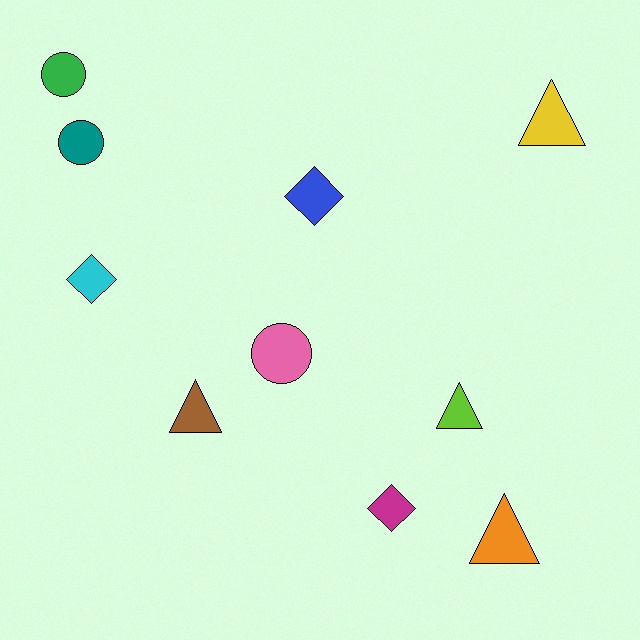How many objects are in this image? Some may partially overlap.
There are 10 objects.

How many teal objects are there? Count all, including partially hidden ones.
There is 1 teal object.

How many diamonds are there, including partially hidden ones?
There are 3 diamonds.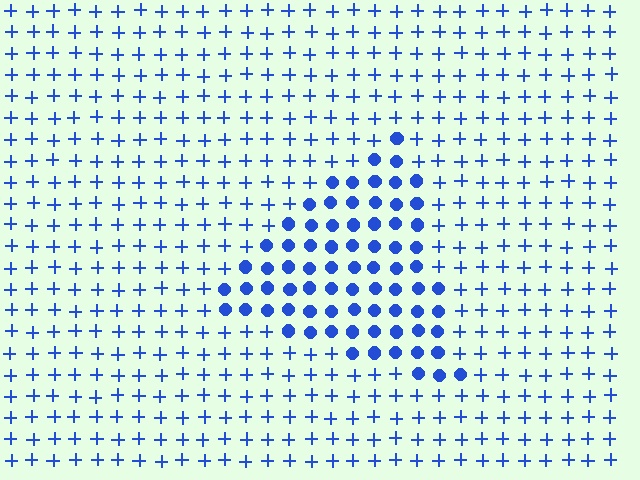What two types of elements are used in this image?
The image uses circles inside the triangle region and plus signs outside it.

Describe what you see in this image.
The image is filled with small blue elements arranged in a uniform grid. A triangle-shaped region contains circles, while the surrounding area contains plus signs. The boundary is defined purely by the change in element shape.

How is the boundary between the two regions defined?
The boundary is defined by a change in element shape: circles inside vs. plus signs outside. All elements share the same color and spacing.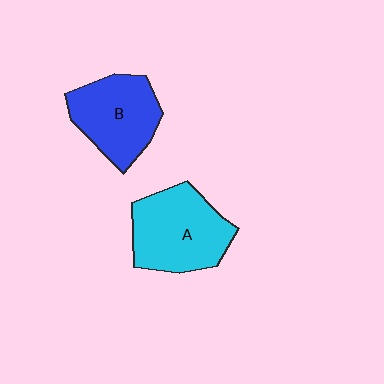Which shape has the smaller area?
Shape B (blue).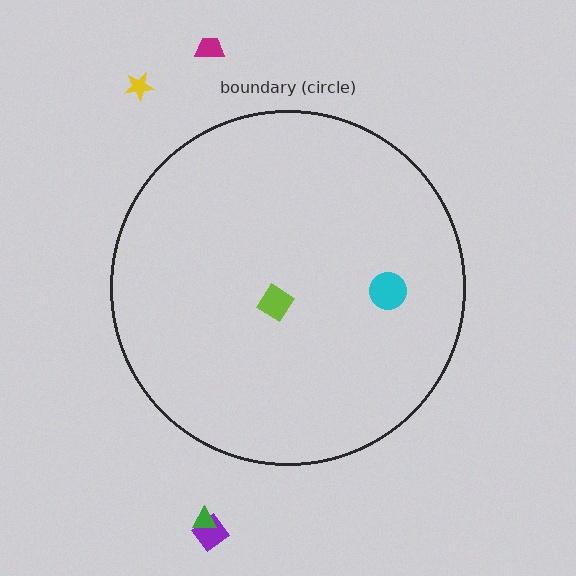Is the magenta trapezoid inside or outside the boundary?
Outside.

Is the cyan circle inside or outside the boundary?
Inside.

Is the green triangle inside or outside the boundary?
Outside.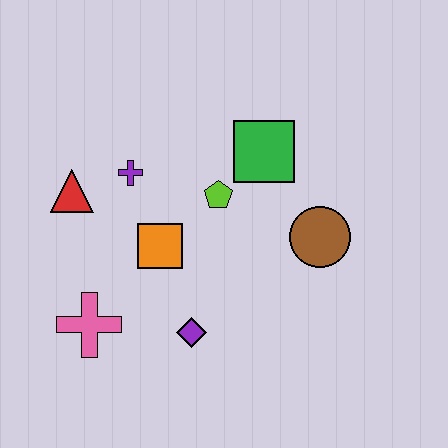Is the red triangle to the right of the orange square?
No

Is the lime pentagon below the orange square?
No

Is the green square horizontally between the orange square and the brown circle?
Yes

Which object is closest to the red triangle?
The purple cross is closest to the red triangle.